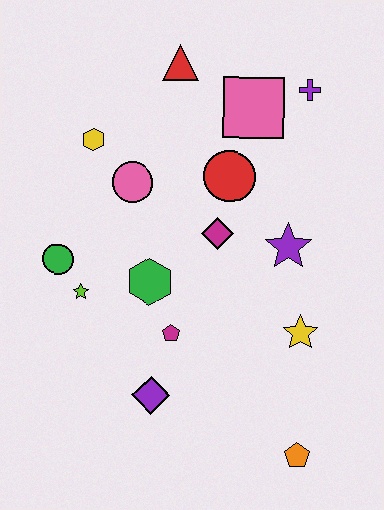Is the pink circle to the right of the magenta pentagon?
No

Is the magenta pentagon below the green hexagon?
Yes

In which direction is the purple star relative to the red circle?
The purple star is below the red circle.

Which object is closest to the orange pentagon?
The yellow star is closest to the orange pentagon.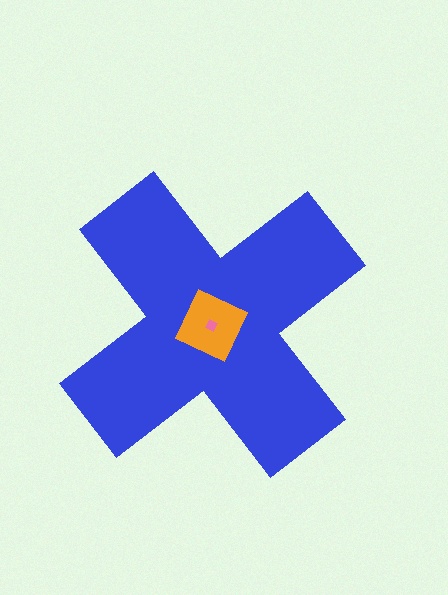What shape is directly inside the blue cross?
The orange square.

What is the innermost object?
The pink diamond.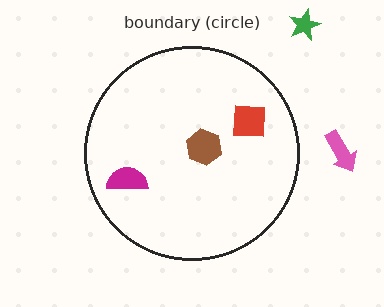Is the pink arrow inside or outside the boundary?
Outside.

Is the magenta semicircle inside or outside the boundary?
Inside.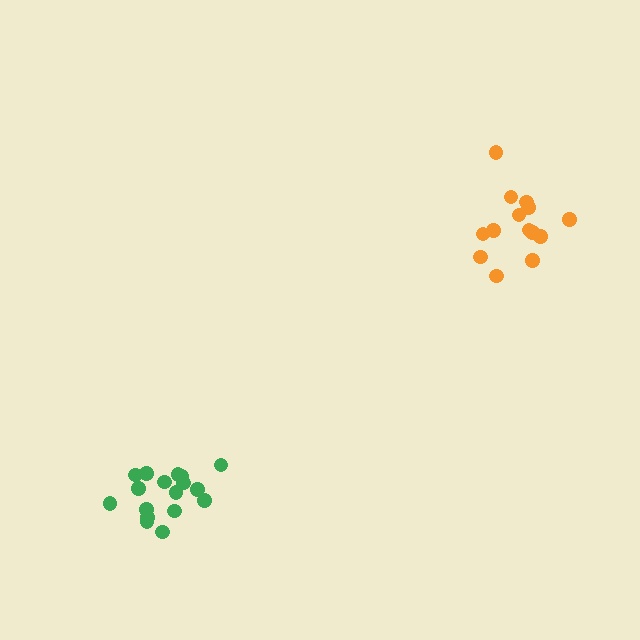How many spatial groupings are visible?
There are 2 spatial groupings.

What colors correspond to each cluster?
The clusters are colored: orange, green.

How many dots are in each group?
Group 1: 14 dots, Group 2: 17 dots (31 total).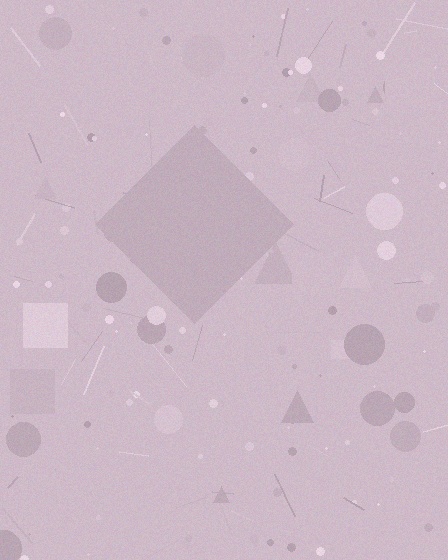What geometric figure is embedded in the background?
A diamond is embedded in the background.